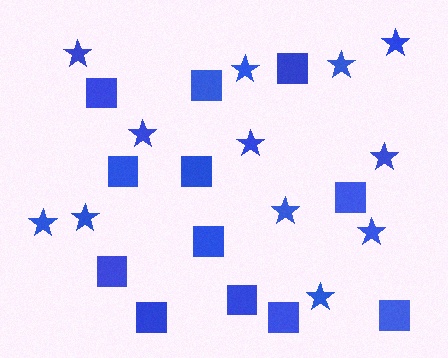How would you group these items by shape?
There are 2 groups: one group of stars (12) and one group of squares (12).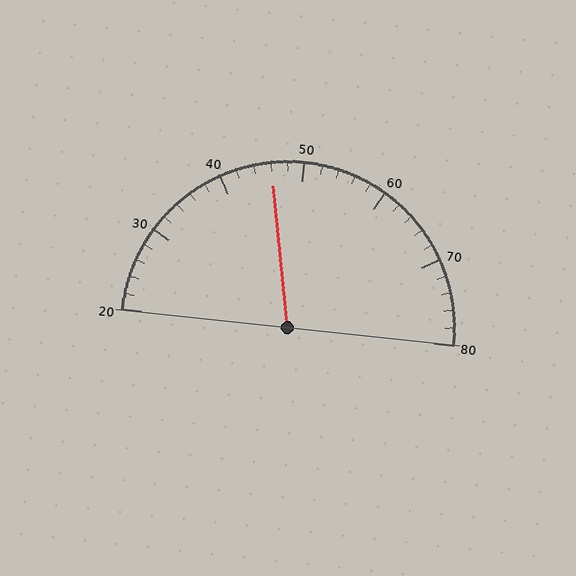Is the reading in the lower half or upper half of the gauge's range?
The reading is in the lower half of the range (20 to 80).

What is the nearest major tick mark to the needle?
The nearest major tick mark is 50.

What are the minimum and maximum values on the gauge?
The gauge ranges from 20 to 80.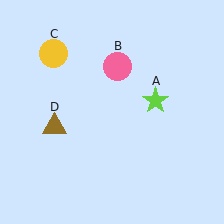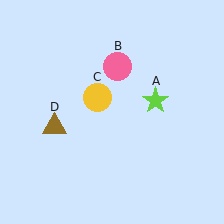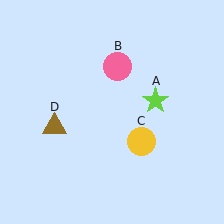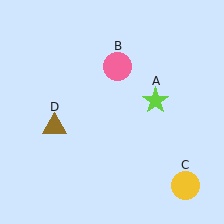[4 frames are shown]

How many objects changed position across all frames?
1 object changed position: yellow circle (object C).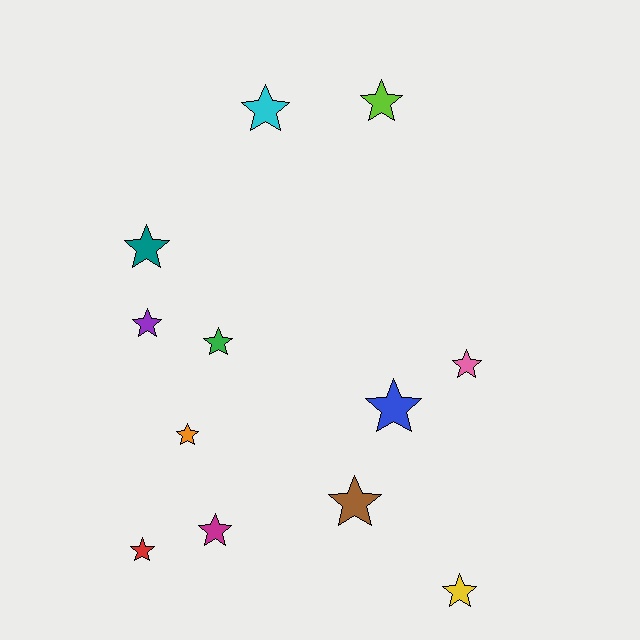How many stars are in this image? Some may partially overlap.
There are 12 stars.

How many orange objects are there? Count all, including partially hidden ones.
There is 1 orange object.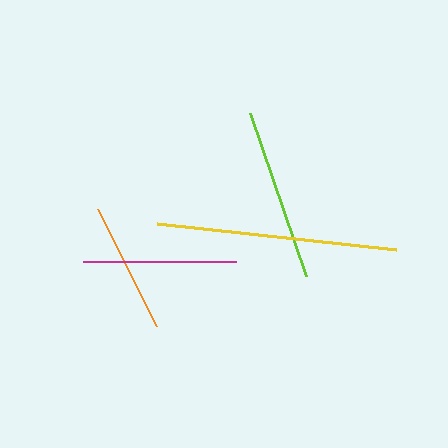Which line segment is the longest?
The yellow line is the longest at approximately 241 pixels.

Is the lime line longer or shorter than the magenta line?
The lime line is longer than the magenta line.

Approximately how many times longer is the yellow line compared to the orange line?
The yellow line is approximately 1.8 times the length of the orange line.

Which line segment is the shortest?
The orange line is the shortest at approximately 131 pixels.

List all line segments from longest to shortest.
From longest to shortest: yellow, lime, magenta, orange.